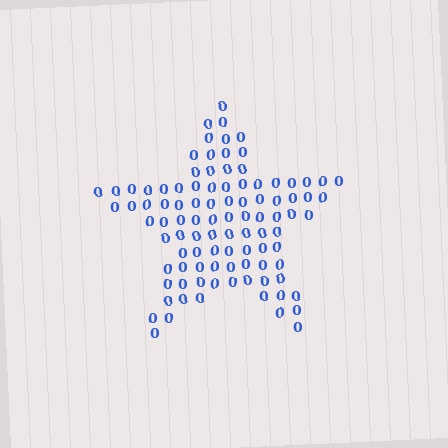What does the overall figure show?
The overall figure shows a star.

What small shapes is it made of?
It is made of small digit 0's.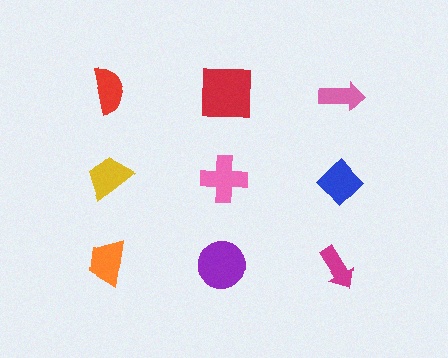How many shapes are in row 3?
3 shapes.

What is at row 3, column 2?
A purple circle.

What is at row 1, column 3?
A pink arrow.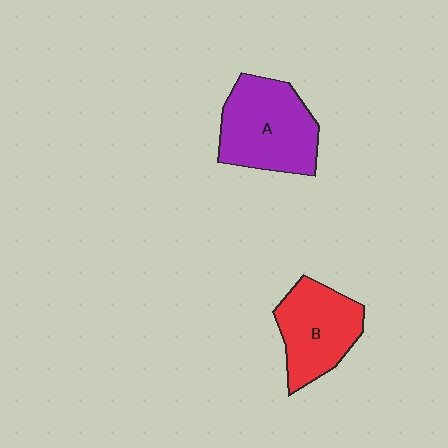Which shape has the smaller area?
Shape B (red).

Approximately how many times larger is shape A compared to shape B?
Approximately 1.2 times.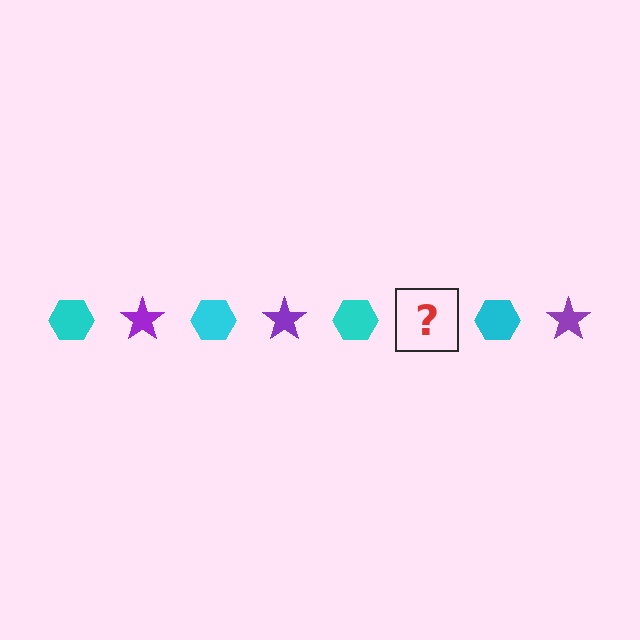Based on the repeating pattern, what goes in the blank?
The blank should be a purple star.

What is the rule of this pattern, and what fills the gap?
The rule is that the pattern alternates between cyan hexagon and purple star. The gap should be filled with a purple star.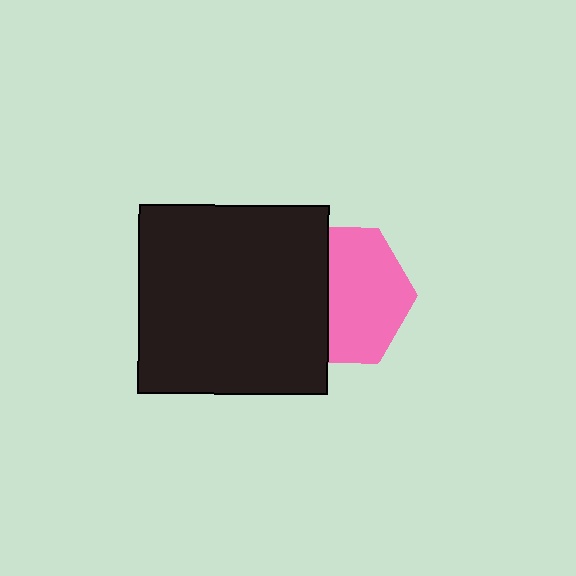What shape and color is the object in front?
The object in front is a black square.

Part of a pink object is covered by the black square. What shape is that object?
It is a hexagon.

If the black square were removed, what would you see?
You would see the complete pink hexagon.